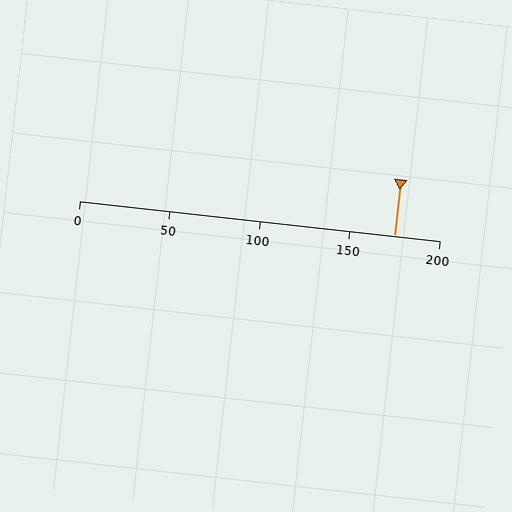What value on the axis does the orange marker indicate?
The marker indicates approximately 175.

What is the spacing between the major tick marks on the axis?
The major ticks are spaced 50 apart.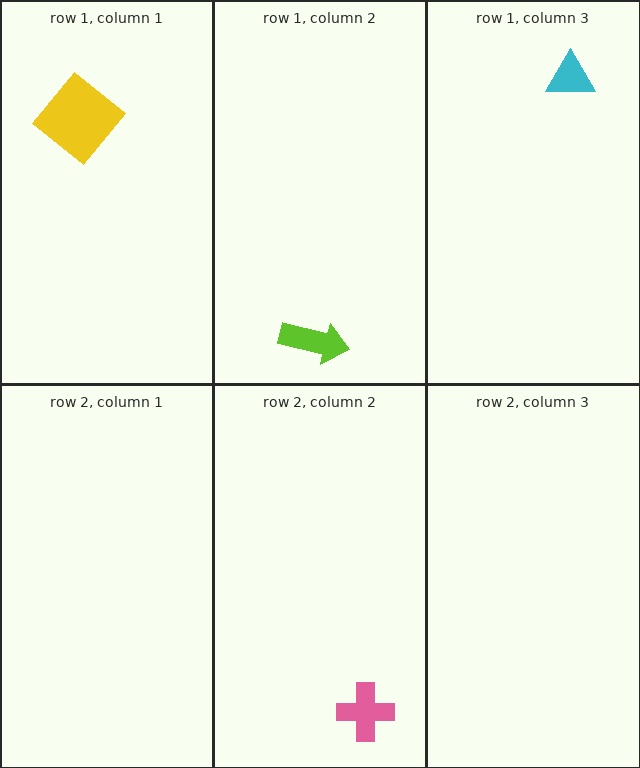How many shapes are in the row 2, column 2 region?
1.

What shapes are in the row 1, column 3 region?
The cyan triangle.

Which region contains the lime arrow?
The row 1, column 2 region.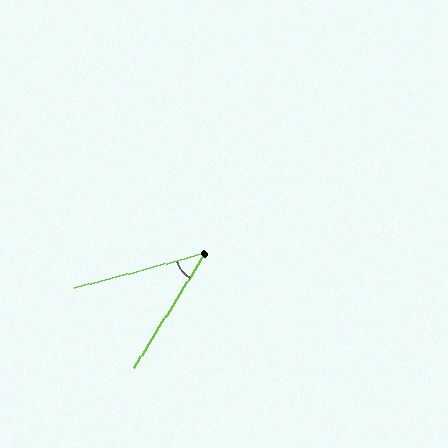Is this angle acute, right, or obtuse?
It is acute.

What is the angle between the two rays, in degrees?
Approximately 43 degrees.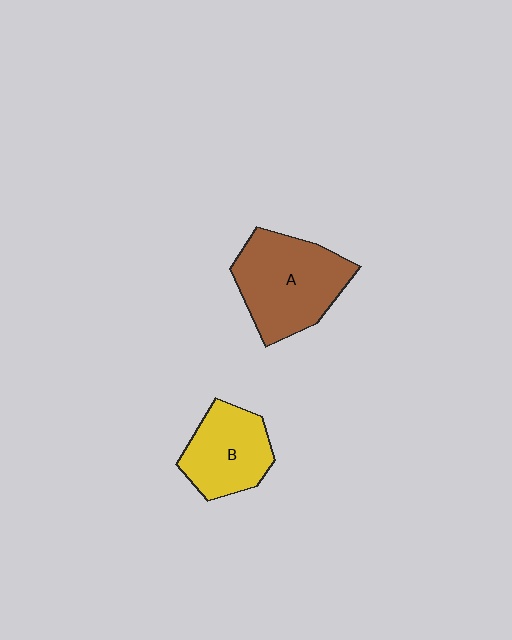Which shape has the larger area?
Shape A (brown).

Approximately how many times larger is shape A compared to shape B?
Approximately 1.4 times.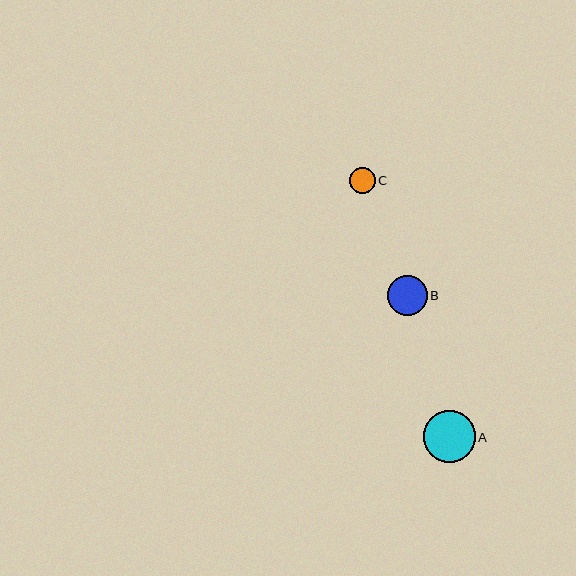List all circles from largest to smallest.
From largest to smallest: A, B, C.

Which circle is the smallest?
Circle C is the smallest with a size of approximately 26 pixels.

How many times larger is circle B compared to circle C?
Circle B is approximately 1.5 times the size of circle C.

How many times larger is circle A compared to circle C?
Circle A is approximately 2.0 times the size of circle C.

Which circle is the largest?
Circle A is the largest with a size of approximately 52 pixels.